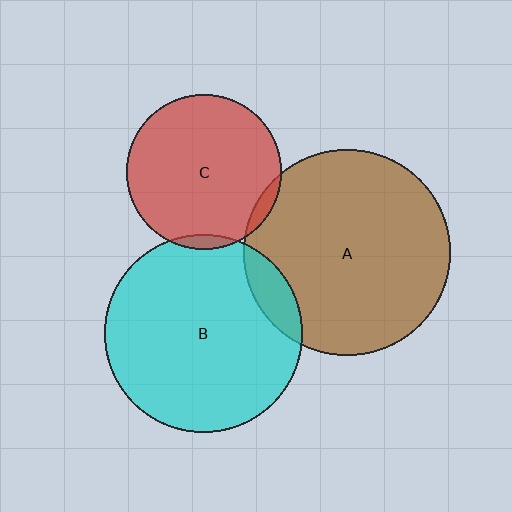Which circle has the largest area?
Circle A (brown).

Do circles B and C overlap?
Yes.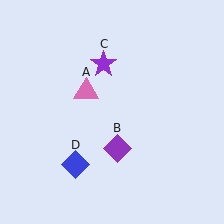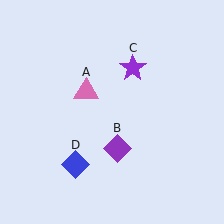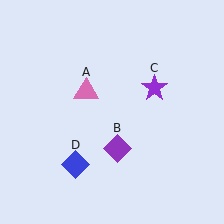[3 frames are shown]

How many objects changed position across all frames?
1 object changed position: purple star (object C).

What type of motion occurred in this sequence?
The purple star (object C) rotated clockwise around the center of the scene.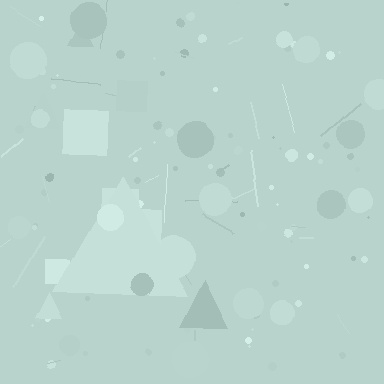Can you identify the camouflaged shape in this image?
The camouflaged shape is a triangle.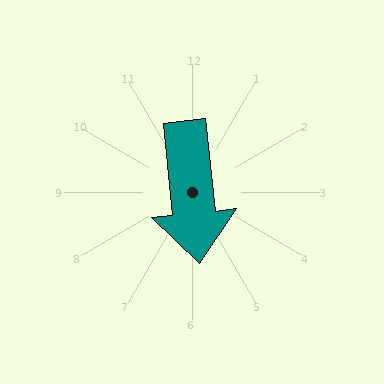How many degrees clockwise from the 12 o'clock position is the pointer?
Approximately 174 degrees.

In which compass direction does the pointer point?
South.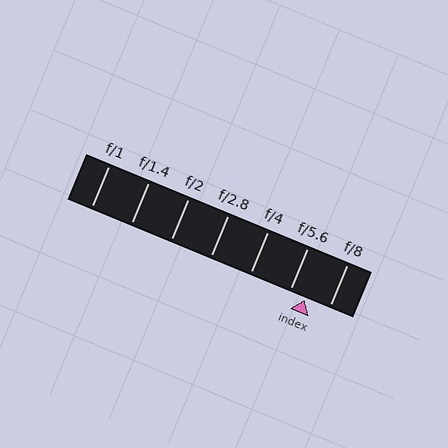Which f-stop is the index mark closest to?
The index mark is closest to f/5.6.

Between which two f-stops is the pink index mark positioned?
The index mark is between f/5.6 and f/8.